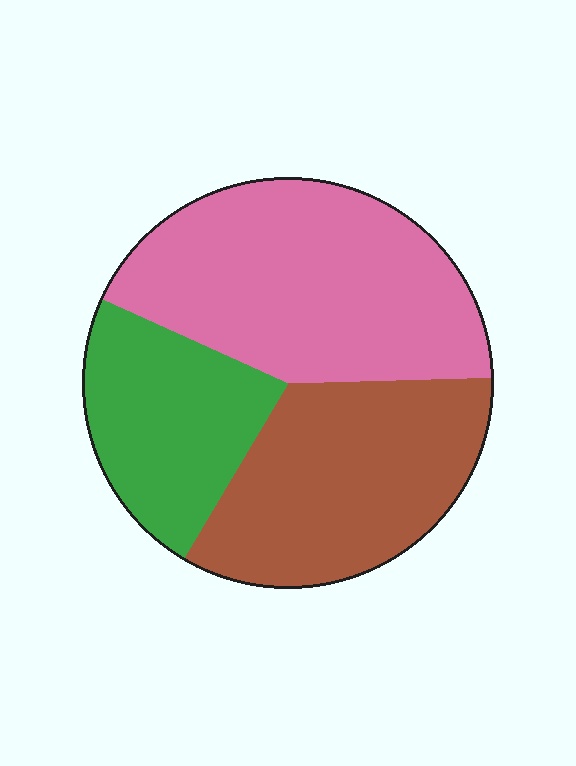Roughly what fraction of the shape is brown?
Brown covers around 35% of the shape.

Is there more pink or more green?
Pink.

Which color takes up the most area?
Pink, at roughly 45%.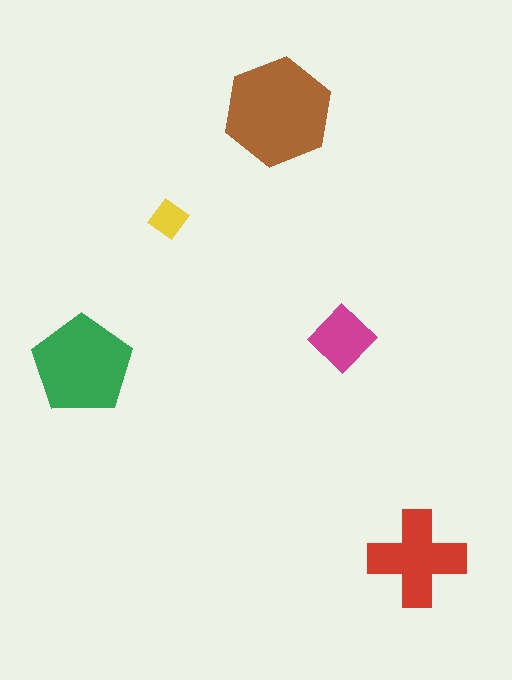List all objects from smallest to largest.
The yellow diamond, the magenta diamond, the red cross, the green pentagon, the brown hexagon.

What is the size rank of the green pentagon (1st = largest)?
2nd.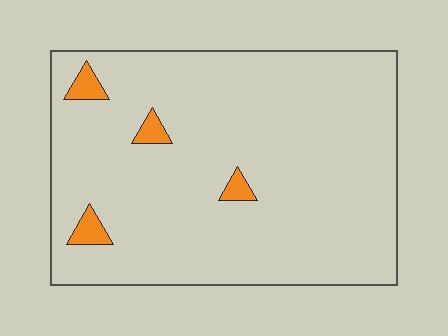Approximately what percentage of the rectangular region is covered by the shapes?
Approximately 5%.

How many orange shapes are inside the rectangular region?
4.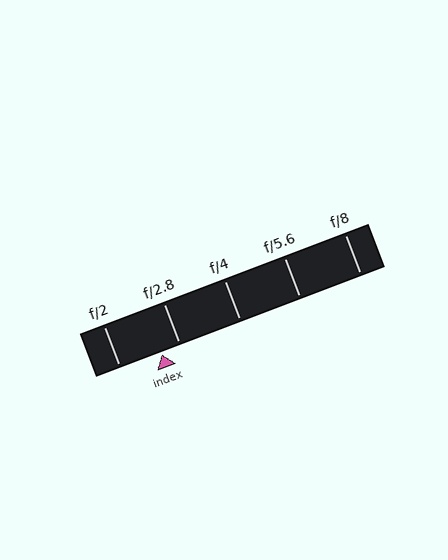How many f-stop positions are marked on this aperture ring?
There are 5 f-stop positions marked.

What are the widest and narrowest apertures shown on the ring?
The widest aperture shown is f/2 and the narrowest is f/8.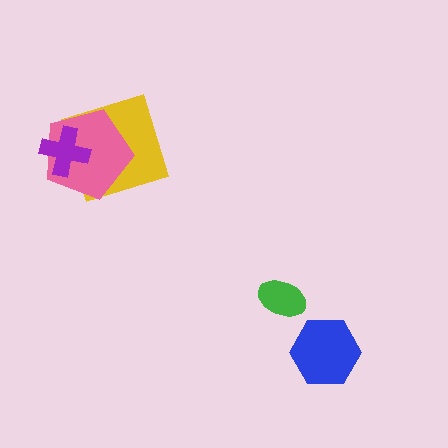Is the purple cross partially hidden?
No, no other shape covers it.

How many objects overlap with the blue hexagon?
0 objects overlap with the blue hexagon.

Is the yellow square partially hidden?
Yes, it is partially covered by another shape.